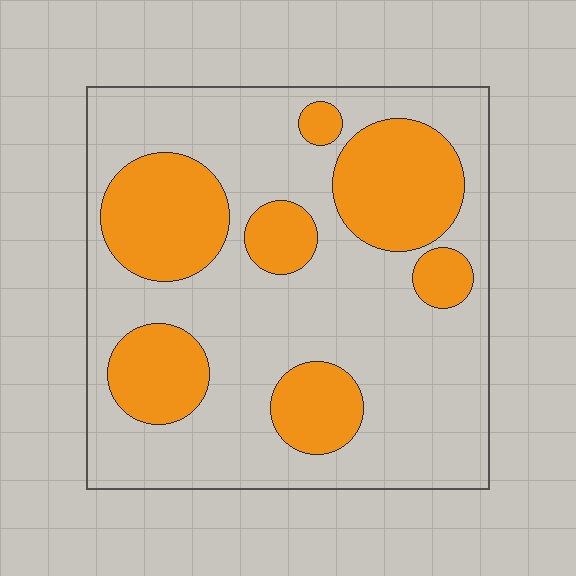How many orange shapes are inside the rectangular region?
7.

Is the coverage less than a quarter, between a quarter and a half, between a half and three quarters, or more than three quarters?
Between a quarter and a half.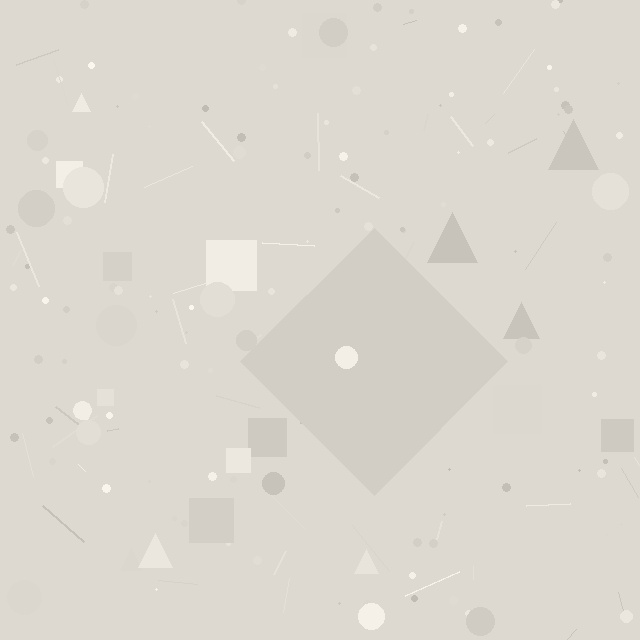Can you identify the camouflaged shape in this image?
The camouflaged shape is a diamond.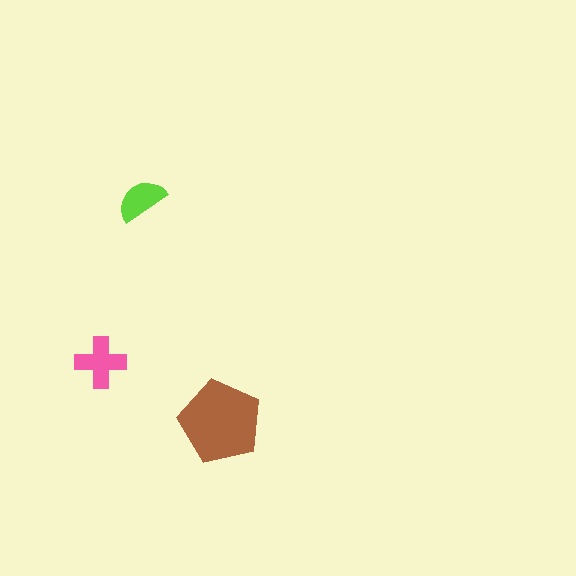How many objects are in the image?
There are 3 objects in the image.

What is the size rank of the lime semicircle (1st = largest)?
3rd.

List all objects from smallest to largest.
The lime semicircle, the pink cross, the brown pentagon.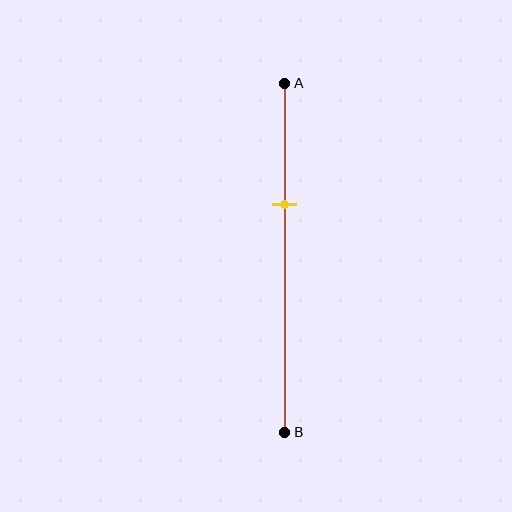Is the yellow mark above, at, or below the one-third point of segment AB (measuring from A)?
The yellow mark is approximately at the one-third point of segment AB.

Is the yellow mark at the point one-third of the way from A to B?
Yes, the mark is approximately at the one-third point.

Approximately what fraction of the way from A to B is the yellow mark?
The yellow mark is approximately 35% of the way from A to B.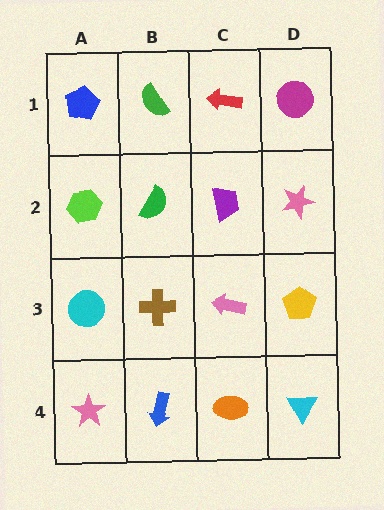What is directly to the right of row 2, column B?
A purple trapezoid.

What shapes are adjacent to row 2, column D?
A magenta circle (row 1, column D), a yellow pentagon (row 3, column D), a purple trapezoid (row 2, column C).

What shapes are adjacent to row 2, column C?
A red arrow (row 1, column C), a pink arrow (row 3, column C), a green semicircle (row 2, column B), a pink star (row 2, column D).